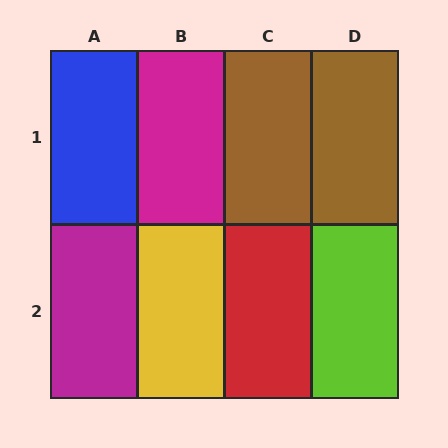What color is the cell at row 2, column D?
Lime.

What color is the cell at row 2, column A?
Magenta.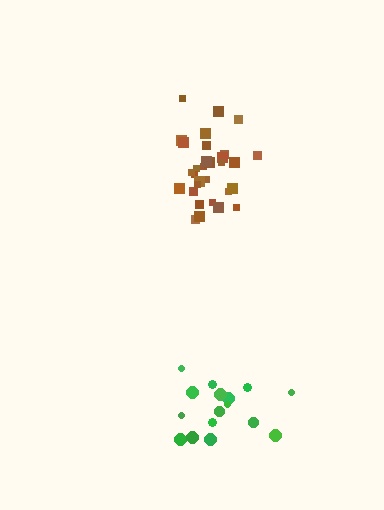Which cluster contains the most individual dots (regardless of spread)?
Brown (31).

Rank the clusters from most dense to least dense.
brown, green.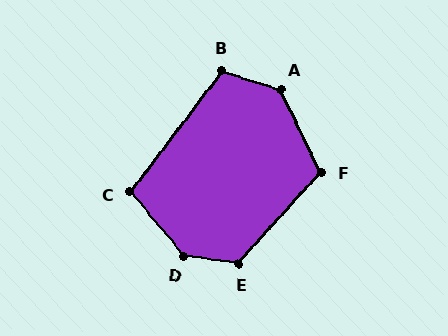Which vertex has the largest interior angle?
D, at approximately 138 degrees.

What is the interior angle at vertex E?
Approximately 124 degrees (obtuse).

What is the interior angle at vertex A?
Approximately 133 degrees (obtuse).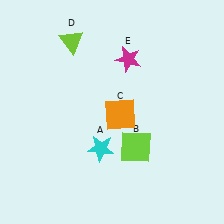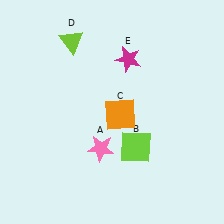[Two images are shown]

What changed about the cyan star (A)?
In Image 1, A is cyan. In Image 2, it changed to pink.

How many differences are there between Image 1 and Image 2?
There is 1 difference between the two images.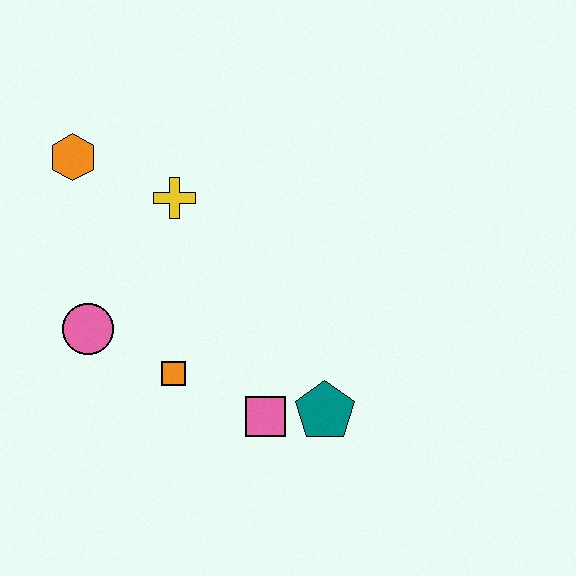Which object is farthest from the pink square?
The orange hexagon is farthest from the pink square.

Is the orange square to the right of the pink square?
No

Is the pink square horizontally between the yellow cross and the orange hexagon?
No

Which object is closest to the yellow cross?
The orange hexagon is closest to the yellow cross.